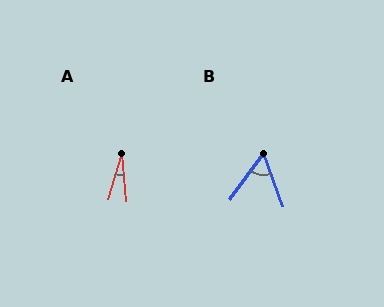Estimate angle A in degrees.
Approximately 22 degrees.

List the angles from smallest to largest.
A (22°), B (56°).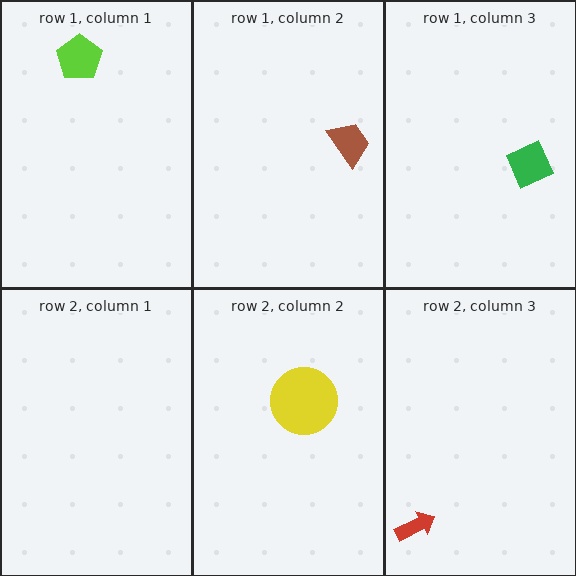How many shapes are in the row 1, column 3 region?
1.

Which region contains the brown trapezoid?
The row 1, column 2 region.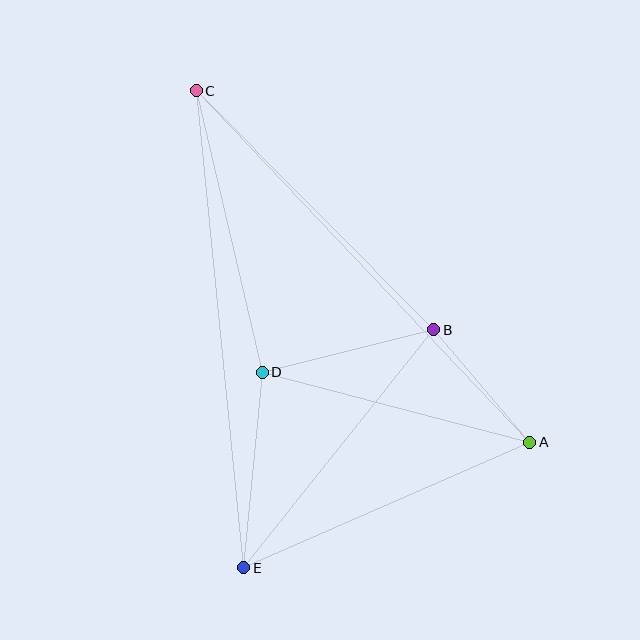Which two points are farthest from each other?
Points A and C are farthest from each other.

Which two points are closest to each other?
Points A and B are closest to each other.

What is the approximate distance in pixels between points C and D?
The distance between C and D is approximately 289 pixels.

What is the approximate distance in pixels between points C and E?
The distance between C and E is approximately 479 pixels.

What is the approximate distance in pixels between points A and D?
The distance between A and D is approximately 276 pixels.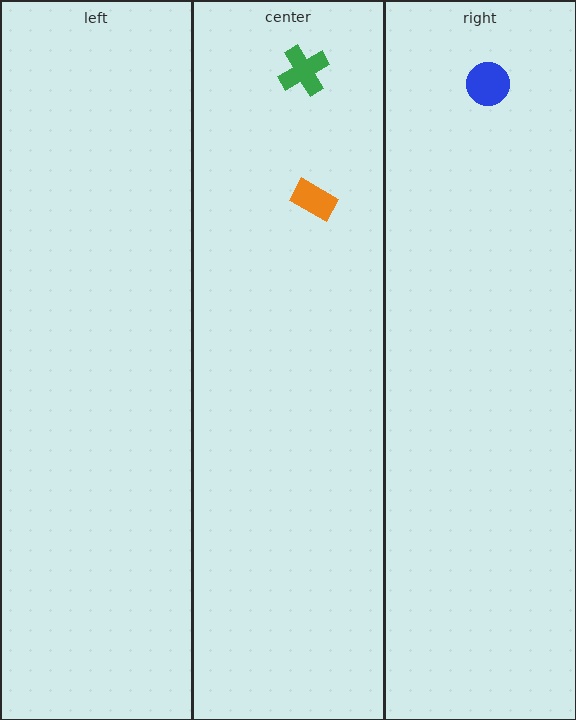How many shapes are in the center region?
2.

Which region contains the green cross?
The center region.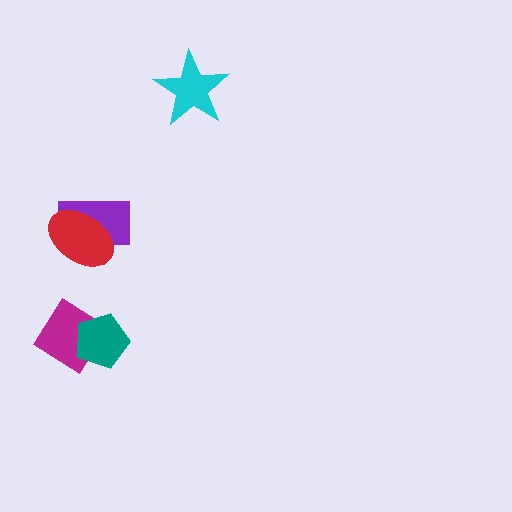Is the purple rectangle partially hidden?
Yes, it is partially covered by another shape.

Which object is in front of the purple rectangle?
The red ellipse is in front of the purple rectangle.